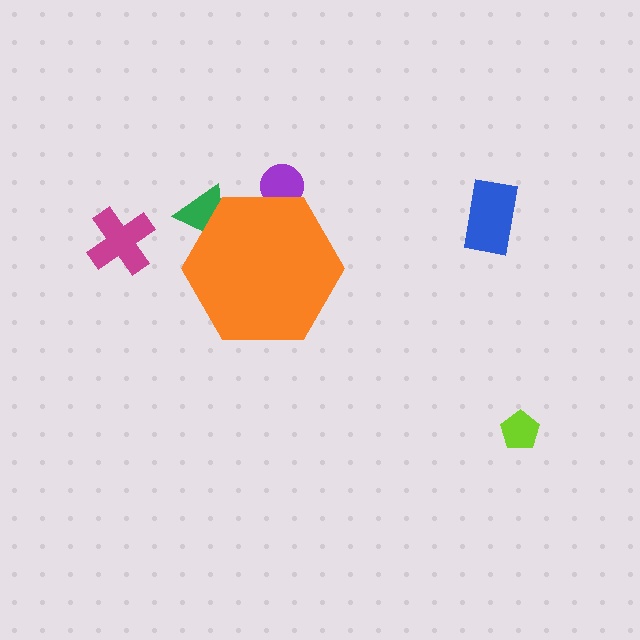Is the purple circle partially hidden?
Yes, the purple circle is partially hidden behind the orange hexagon.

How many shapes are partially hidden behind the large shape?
2 shapes are partially hidden.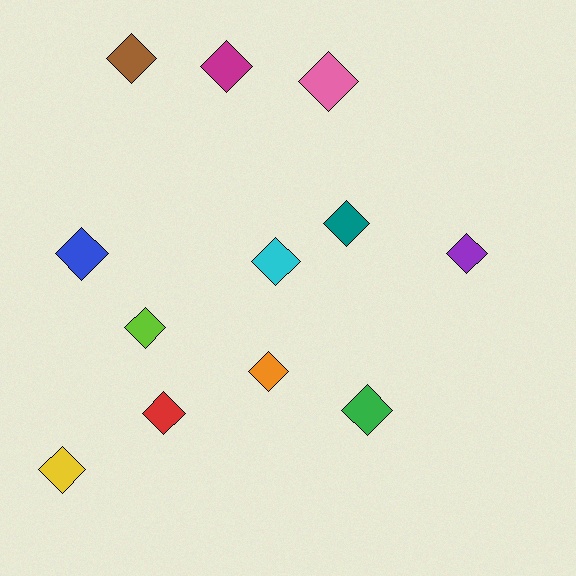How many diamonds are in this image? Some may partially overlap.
There are 12 diamonds.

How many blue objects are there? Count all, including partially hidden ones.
There is 1 blue object.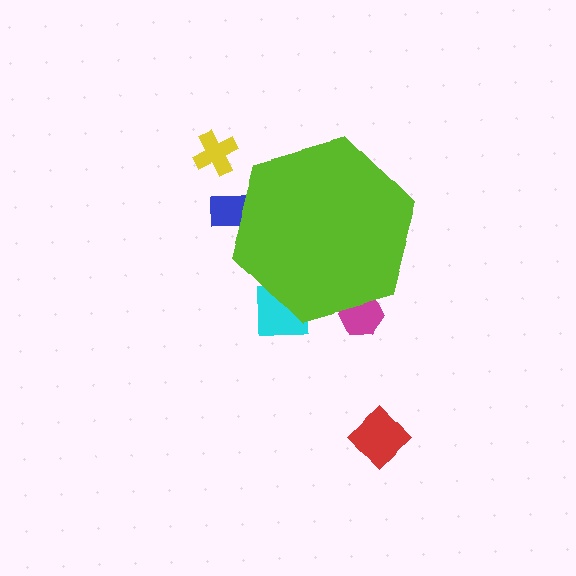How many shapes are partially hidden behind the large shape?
3 shapes are partially hidden.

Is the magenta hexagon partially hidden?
Yes, the magenta hexagon is partially hidden behind the lime hexagon.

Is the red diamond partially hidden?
No, the red diamond is fully visible.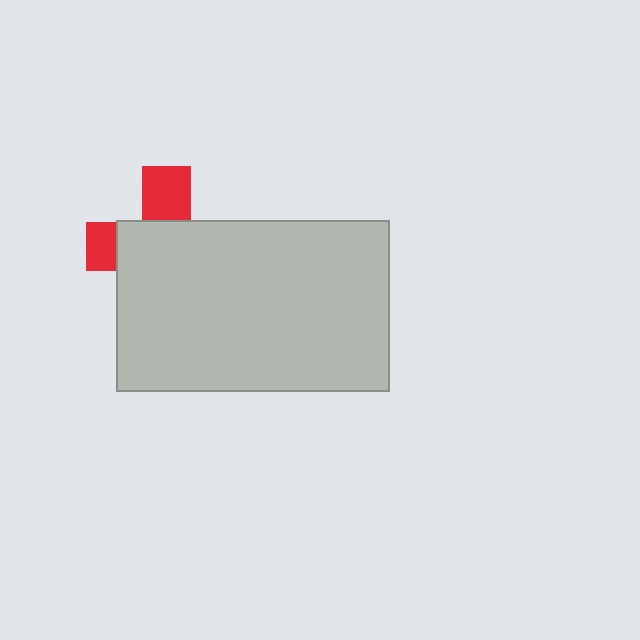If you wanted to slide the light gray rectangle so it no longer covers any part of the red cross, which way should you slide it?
Slide it down — that is the most direct way to separate the two shapes.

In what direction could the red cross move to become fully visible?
The red cross could move up. That would shift it out from behind the light gray rectangle entirely.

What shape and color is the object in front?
The object in front is a light gray rectangle.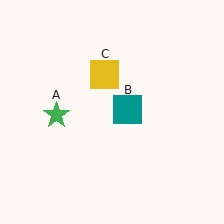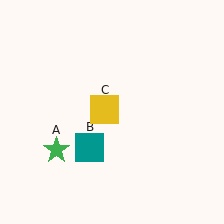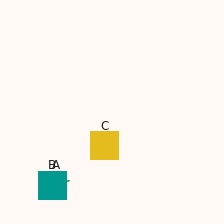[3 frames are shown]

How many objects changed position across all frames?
3 objects changed position: green star (object A), teal square (object B), yellow square (object C).